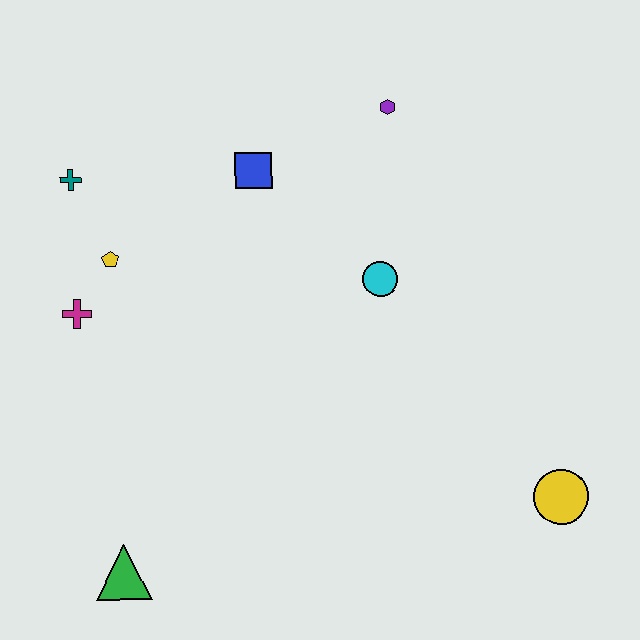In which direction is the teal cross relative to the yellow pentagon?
The teal cross is above the yellow pentagon.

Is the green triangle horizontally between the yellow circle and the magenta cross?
Yes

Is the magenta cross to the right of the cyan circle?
No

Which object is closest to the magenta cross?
The yellow pentagon is closest to the magenta cross.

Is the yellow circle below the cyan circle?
Yes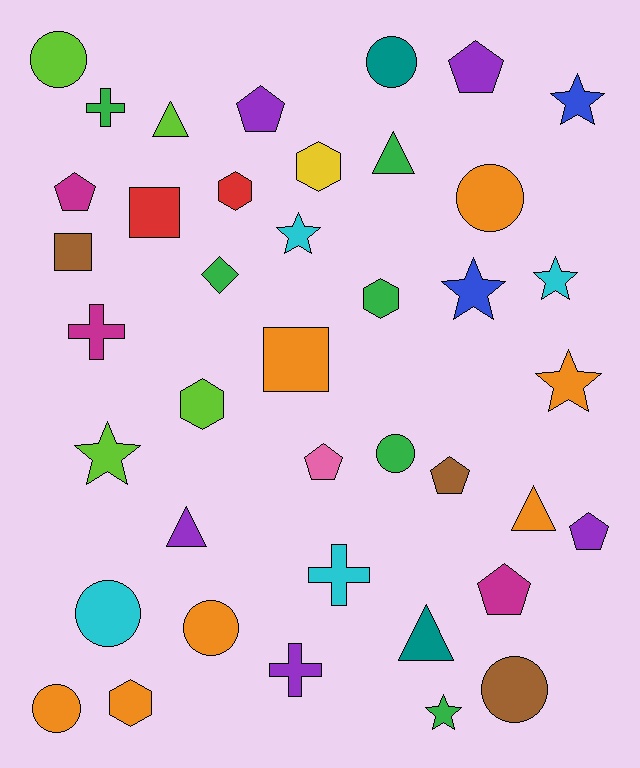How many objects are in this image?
There are 40 objects.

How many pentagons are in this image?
There are 7 pentagons.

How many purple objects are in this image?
There are 5 purple objects.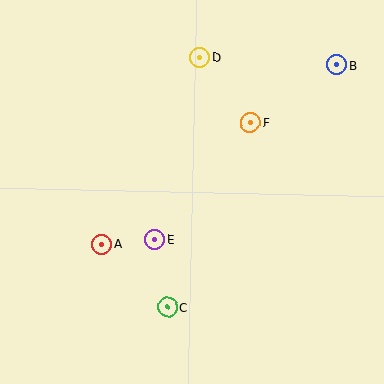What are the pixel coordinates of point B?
Point B is at (336, 65).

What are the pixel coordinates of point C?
Point C is at (167, 307).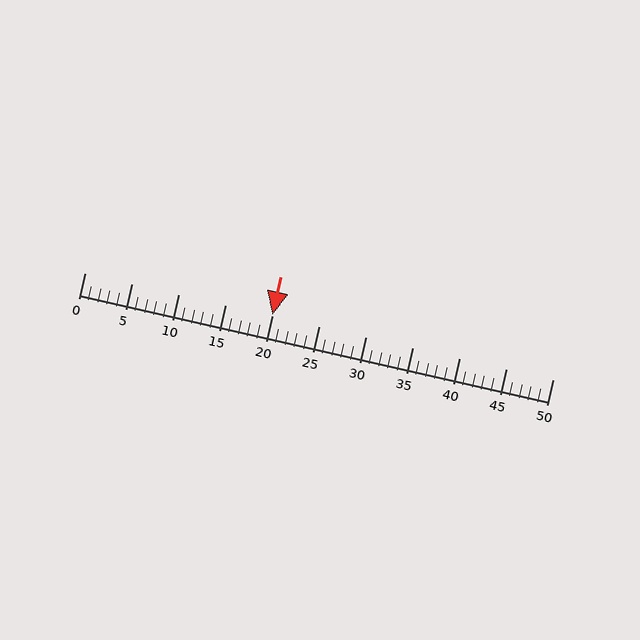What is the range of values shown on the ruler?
The ruler shows values from 0 to 50.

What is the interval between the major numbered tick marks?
The major tick marks are spaced 5 units apart.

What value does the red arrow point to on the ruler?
The red arrow points to approximately 20.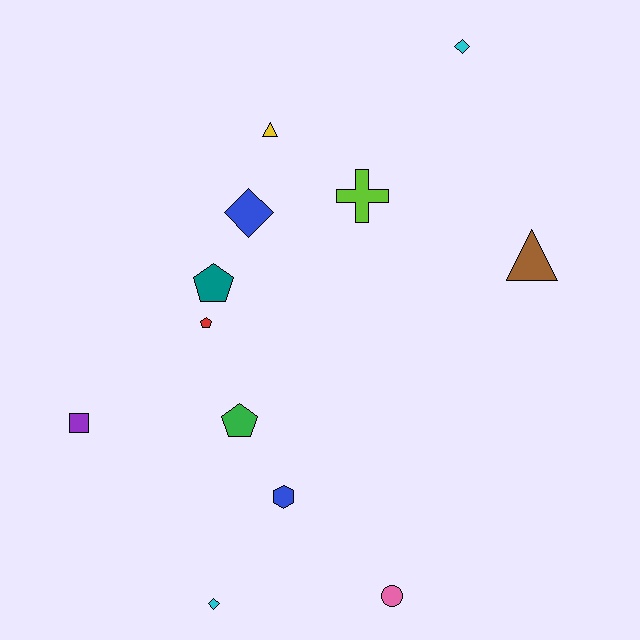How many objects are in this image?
There are 12 objects.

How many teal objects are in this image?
There is 1 teal object.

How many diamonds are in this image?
There are 3 diamonds.